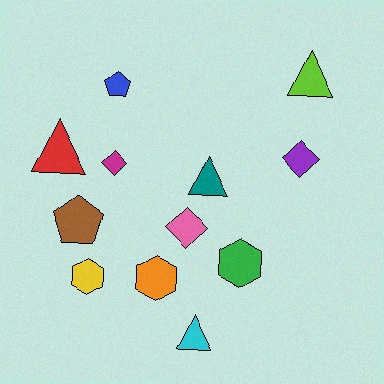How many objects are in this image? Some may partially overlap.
There are 12 objects.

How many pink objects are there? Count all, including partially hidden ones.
There is 1 pink object.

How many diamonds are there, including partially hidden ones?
There are 3 diamonds.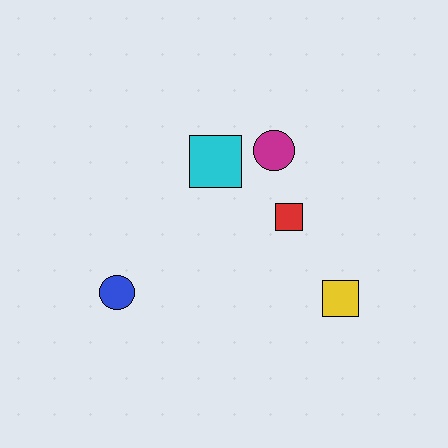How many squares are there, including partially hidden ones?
There are 3 squares.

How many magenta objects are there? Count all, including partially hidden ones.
There is 1 magenta object.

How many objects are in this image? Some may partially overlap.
There are 5 objects.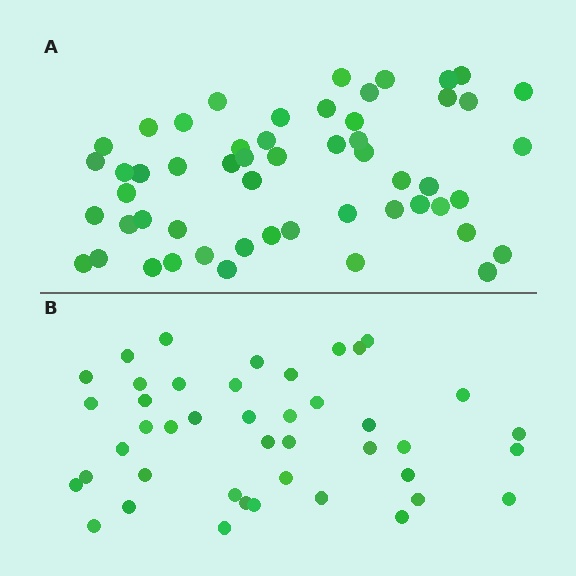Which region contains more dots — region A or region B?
Region A (the top region) has more dots.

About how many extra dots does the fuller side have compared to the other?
Region A has roughly 12 or so more dots than region B.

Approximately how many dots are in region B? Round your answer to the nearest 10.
About 40 dots. (The exact count is 43, which rounds to 40.)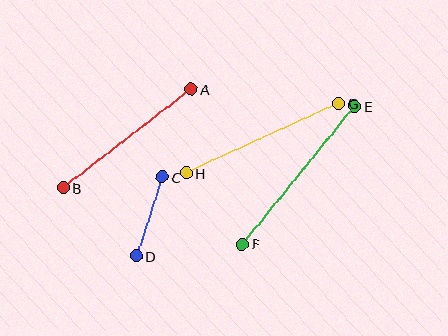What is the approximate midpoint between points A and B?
The midpoint is at approximately (127, 139) pixels.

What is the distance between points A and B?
The distance is approximately 161 pixels.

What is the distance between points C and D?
The distance is approximately 83 pixels.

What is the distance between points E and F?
The distance is approximately 178 pixels.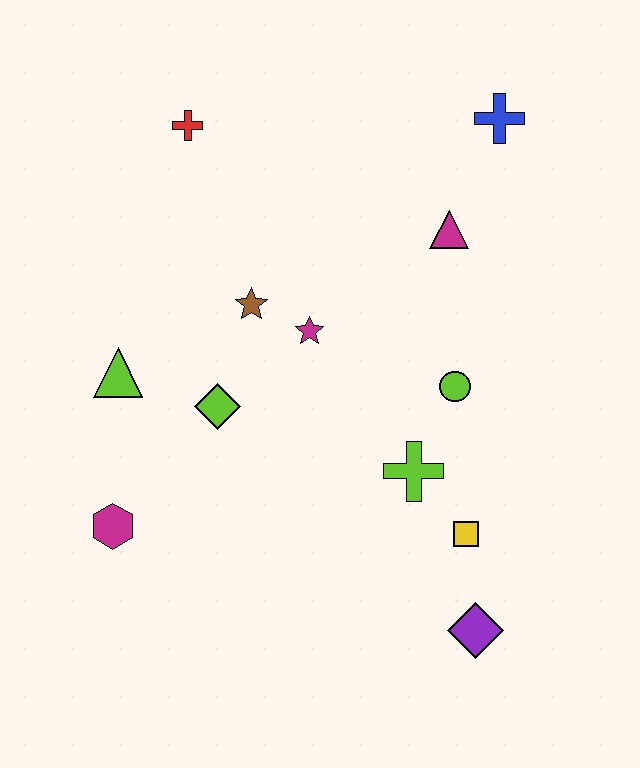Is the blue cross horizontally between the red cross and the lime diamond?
No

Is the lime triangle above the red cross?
No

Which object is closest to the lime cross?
The yellow square is closest to the lime cross.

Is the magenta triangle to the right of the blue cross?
No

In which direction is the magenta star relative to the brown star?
The magenta star is to the right of the brown star.